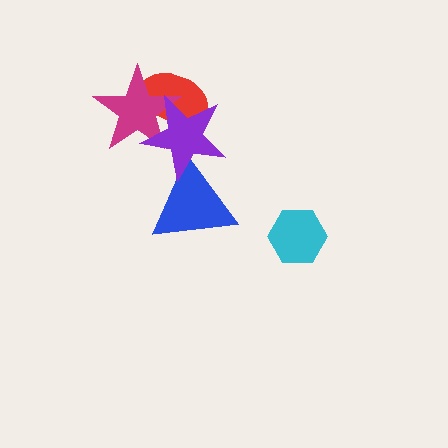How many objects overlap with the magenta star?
2 objects overlap with the magenta star.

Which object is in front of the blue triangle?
The purple star is in front of the blue triangle.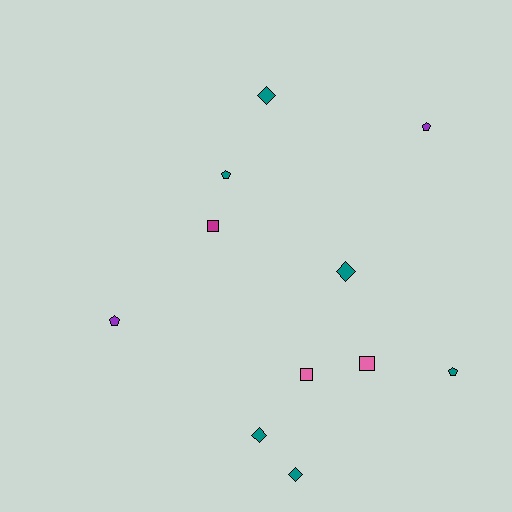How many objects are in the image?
There are 11 objects.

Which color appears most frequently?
Teal, with 6 objects.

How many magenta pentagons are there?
There are no magenta pentagons.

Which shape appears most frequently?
Pentagon, with 4 objects.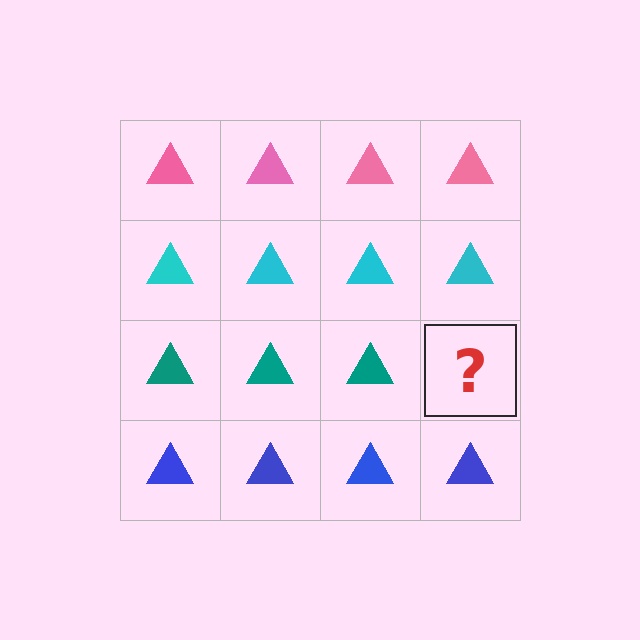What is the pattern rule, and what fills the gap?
The rule is that each row has a consistent color. The gap should be filled with a teal triangle.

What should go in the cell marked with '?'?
The missing cell should contain a teal triangle.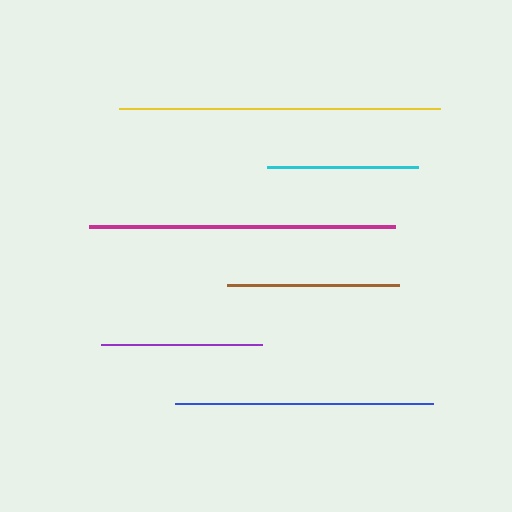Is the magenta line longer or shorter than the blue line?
The magenta line is longer than the blue line.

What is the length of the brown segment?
The brown segment is approximately 172 pixels long.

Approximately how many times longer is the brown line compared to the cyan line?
The brown line is approximately 1.1 times the length of the cyan line.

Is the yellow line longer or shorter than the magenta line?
The yellow line is longer than the magenta line.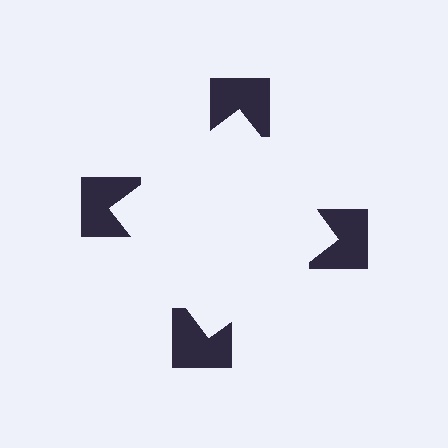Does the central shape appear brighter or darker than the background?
It typically appears slightly brighter than the background, even though no actual brightness change is drawn.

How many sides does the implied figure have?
4 sides.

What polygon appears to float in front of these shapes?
An illusory square — its edges are inferred from the aligned wedge cuts in the notched squares, not physically drawn.